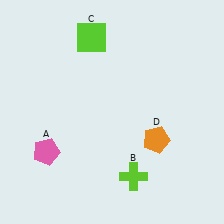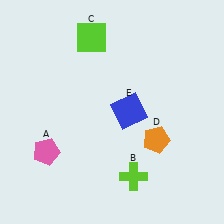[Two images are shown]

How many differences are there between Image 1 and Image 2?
There is 1 difference between the two images.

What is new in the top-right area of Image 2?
A blue square (E) was added in the top-right area of Image 2.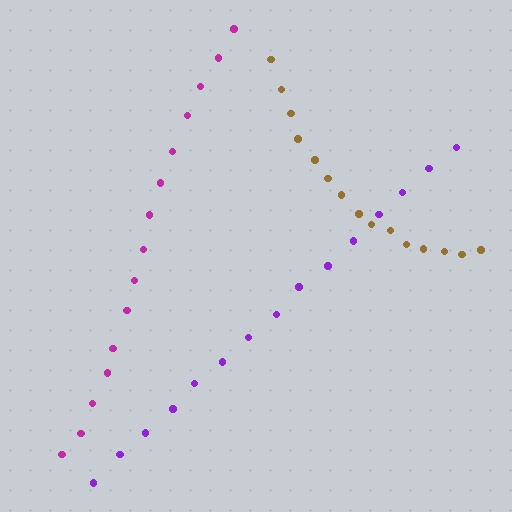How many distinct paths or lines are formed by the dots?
There are 3 distinct paths.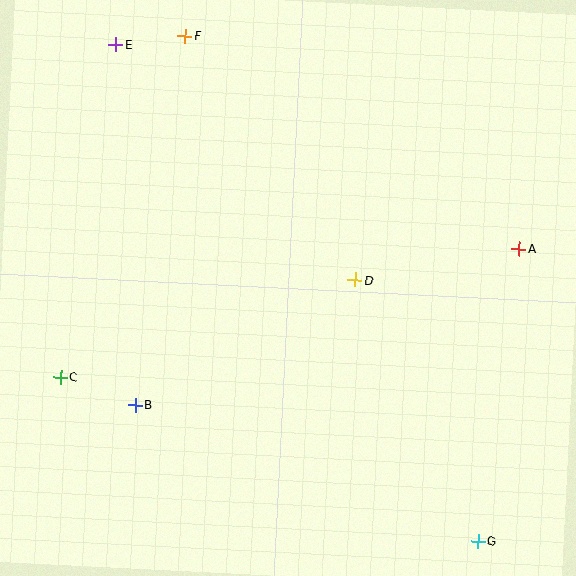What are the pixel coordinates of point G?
Point G is at (478, 541).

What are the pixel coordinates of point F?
Point F is at (185, 36).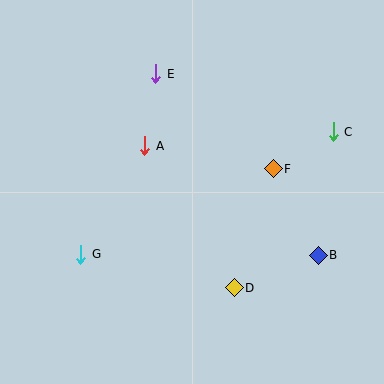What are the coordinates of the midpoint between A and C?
The midpoint between A and C is at (239, 139).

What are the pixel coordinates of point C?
Point C is at (333, 132).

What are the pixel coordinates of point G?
Point G is at (81, 254).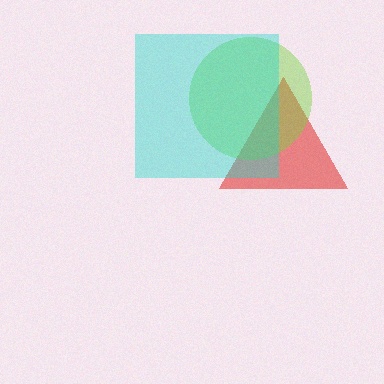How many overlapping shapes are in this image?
There are 3 overlapping shapes in the image.